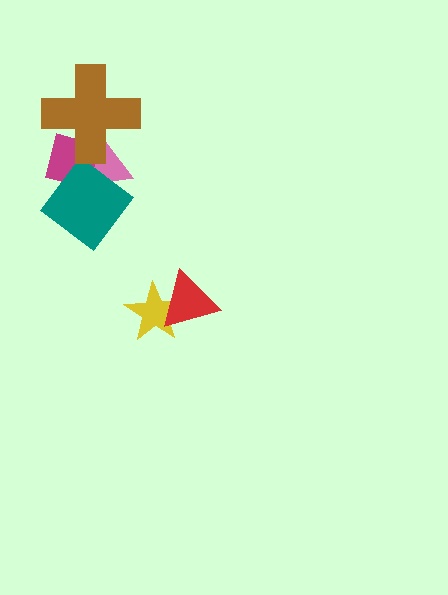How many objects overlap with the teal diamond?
2 objects overlap with the teal diamond.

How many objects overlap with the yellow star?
1 object overlaps with the yellow star.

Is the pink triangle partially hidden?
Yes, it is partially covered by another shape.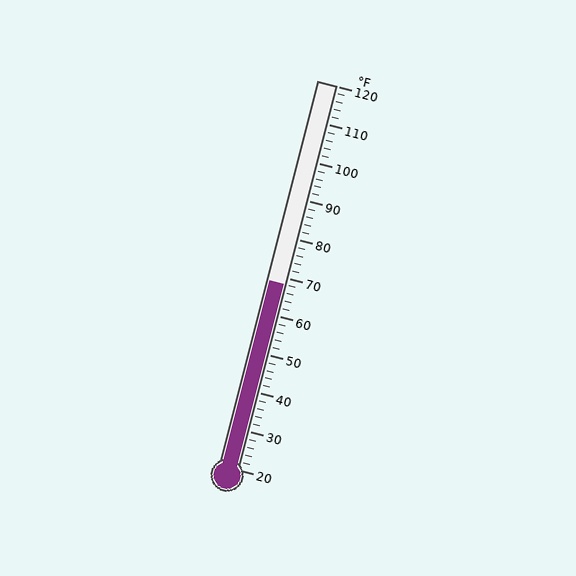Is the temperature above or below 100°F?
The temperature is below 100°F.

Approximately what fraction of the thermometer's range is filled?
The thermometer is filled to approximately 50% of its range.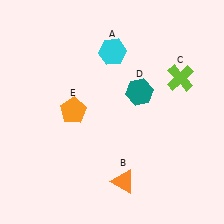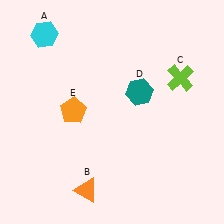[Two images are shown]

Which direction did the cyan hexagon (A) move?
The cyan hexagon (A) moved left.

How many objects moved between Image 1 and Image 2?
2 objects moved between the two images.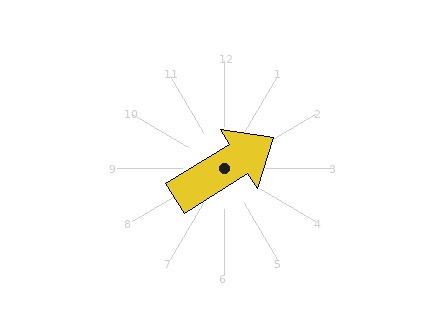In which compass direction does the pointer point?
Northeast.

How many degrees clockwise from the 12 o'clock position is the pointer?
Approximately 58 degrees.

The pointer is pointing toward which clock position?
Roughly 2 o'clock.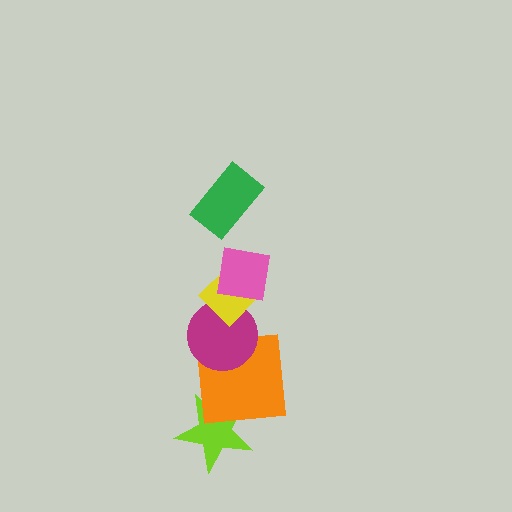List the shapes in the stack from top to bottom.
From top to bottom: the green rectangle, the pink square, the yellow diamond, the magenta circle, the orange square, the lime star.